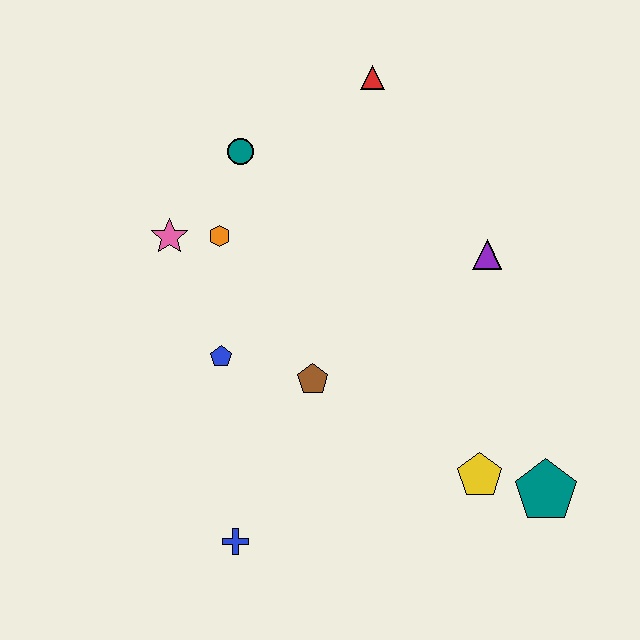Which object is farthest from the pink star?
The teal pentagon is farthest from the pink star.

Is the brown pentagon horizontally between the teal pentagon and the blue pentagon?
Yes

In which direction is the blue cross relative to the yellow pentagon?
The blue cross is to the left of the yellow pentagon.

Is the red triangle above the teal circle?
Yes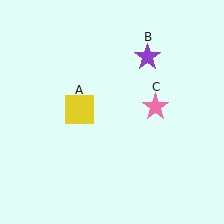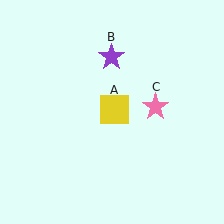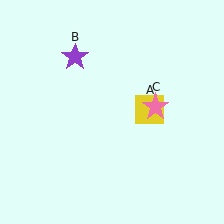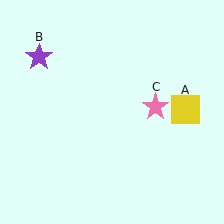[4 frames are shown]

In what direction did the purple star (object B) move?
The purple star (object B) moved left.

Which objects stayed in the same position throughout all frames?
Pink star (object C) remained stationary.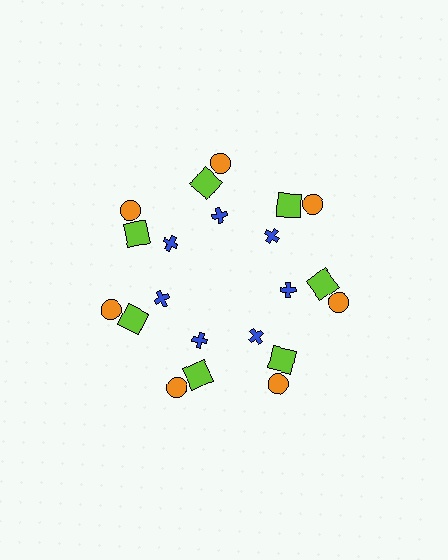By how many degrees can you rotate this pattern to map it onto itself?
The pattern maps onto itself every 51 degrees of rotation.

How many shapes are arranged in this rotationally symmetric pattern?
There are 21 shapes, arranged in 7 groups of 3.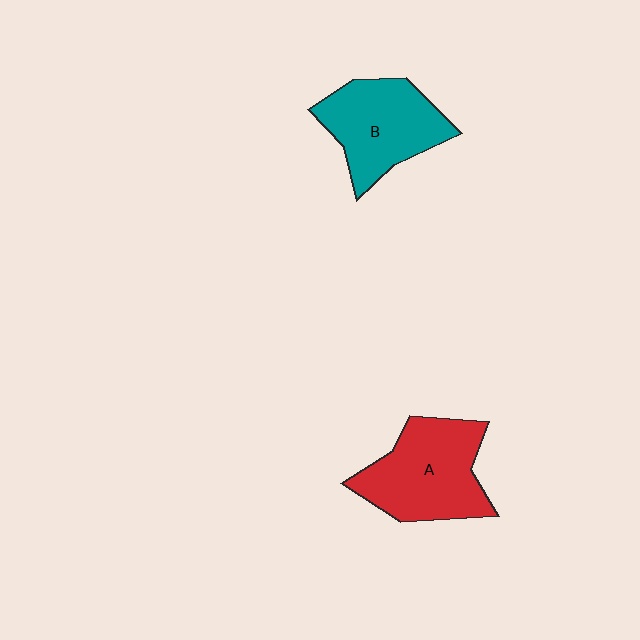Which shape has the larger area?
Shape A (red).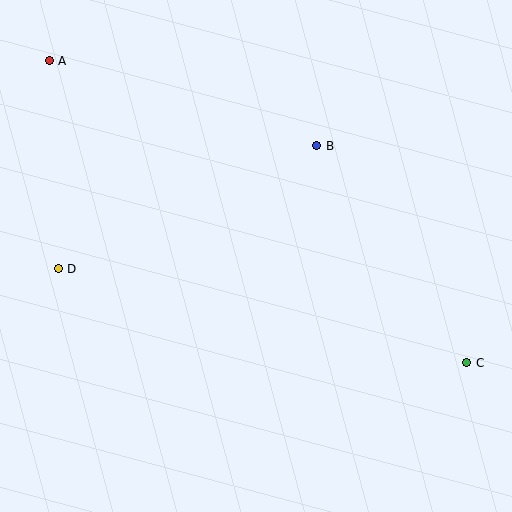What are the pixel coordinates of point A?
Point A is at (49, 61).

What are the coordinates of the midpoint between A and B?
The midpoint between A and B is at (183, 103).